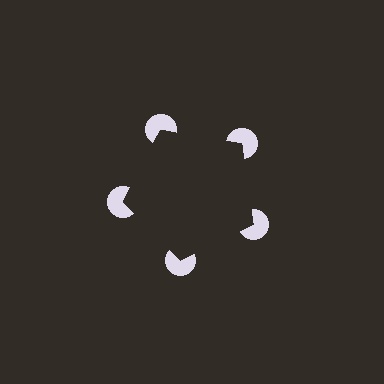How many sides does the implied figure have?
5 sides.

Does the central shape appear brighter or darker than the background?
It typically appears slightly darker than the background, even though no actual brightness change is drawn.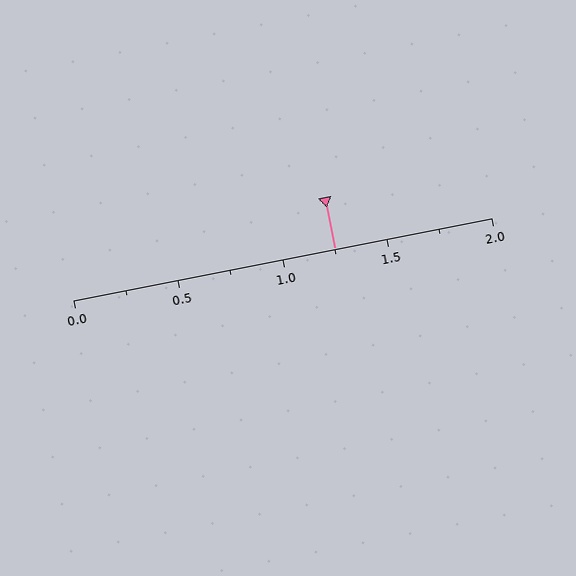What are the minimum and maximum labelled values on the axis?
The axis runs from 0.0 to 2.0.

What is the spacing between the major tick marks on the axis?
The major ticks are spaced 0.5 apart.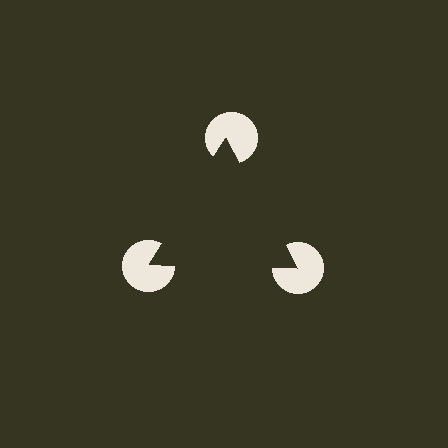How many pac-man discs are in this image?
There are 3 — one at each vertex of the illusory triangle.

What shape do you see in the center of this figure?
An illusory triangle — its edges are inferred from the aligned wedge cuts in the pac-man discs, not physically drawn.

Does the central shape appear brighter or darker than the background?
It typically appears slightly darker than the background, even though no actual brightness change is drawn.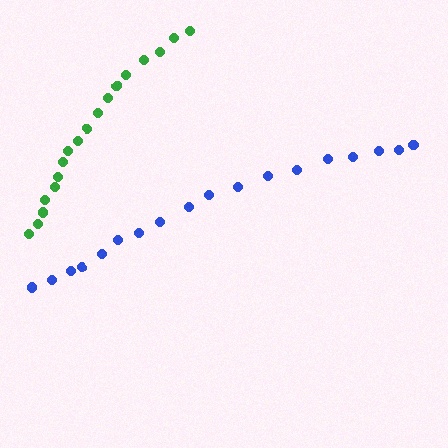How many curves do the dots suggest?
There are 2 distinct paths.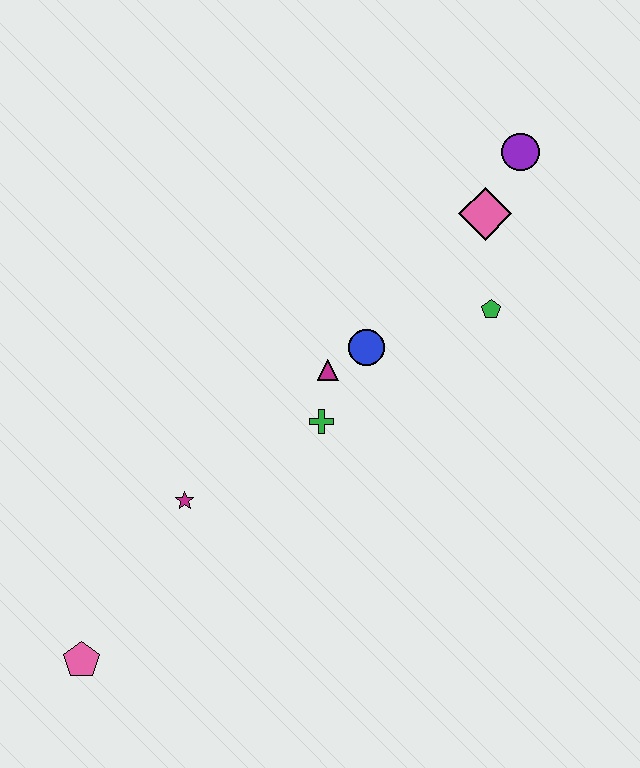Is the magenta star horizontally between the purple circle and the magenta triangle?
No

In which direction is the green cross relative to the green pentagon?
The green cross is to the left of the green pentagon.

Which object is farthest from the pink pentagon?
The purple circle is farthest from the pink pentagon.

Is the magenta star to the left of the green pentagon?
Yes